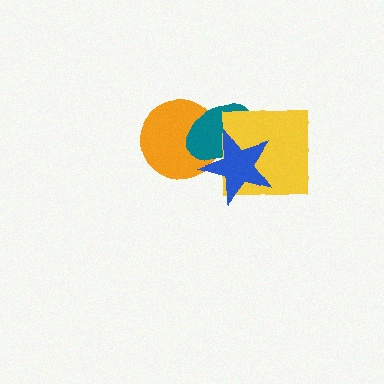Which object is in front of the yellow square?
The blue star is in front of the yellow square.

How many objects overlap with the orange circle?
2 objects overlap with the orange circle.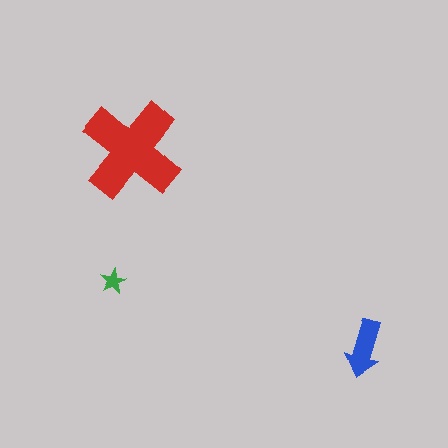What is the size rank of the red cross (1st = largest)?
1st.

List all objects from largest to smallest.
The red cross, the blue arrow, the green star.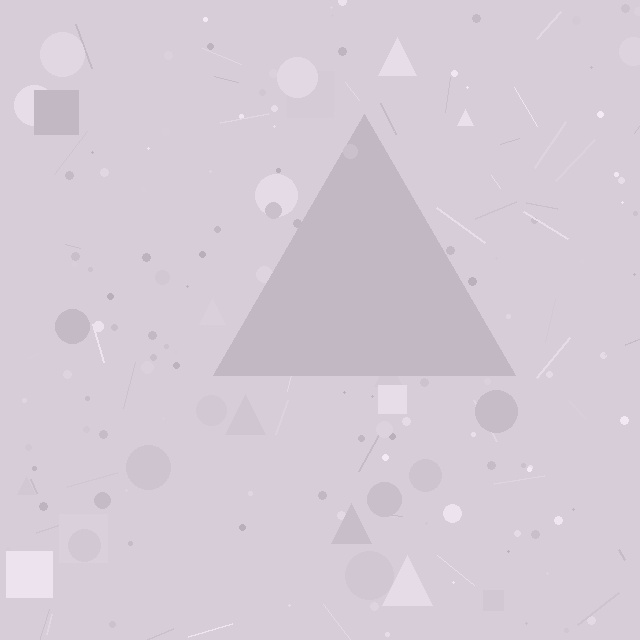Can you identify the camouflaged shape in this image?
The camouflaged shape is a triangle.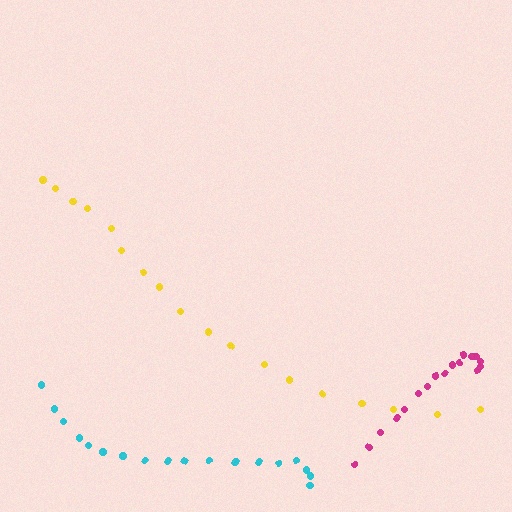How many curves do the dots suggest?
There are 3 distinct paths.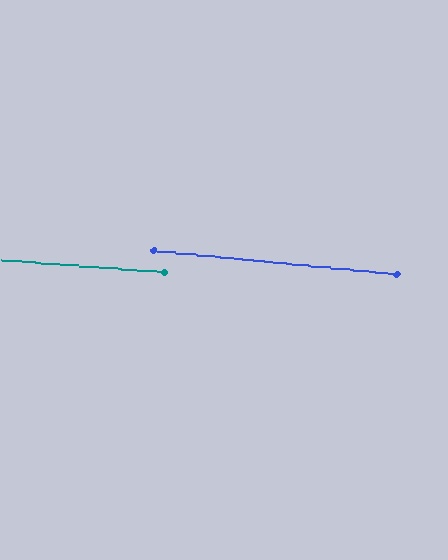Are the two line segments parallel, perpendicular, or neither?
Parallel — their directions differ by only 1.3°.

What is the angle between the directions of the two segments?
Approximately 1 degree.